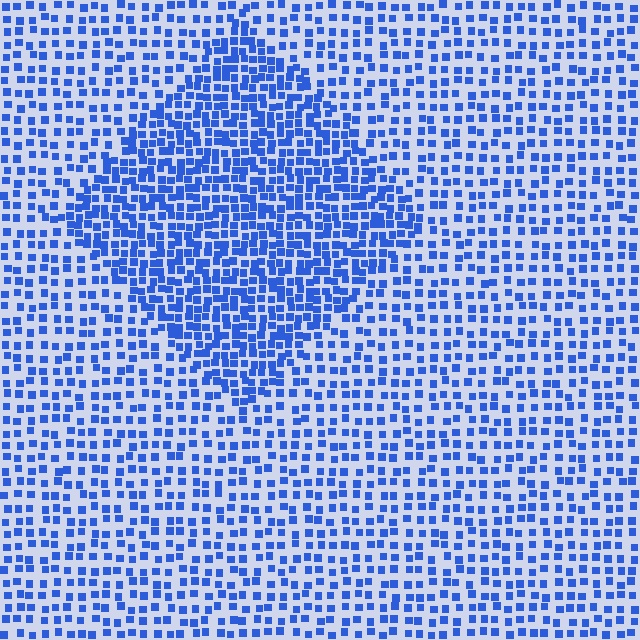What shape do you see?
I see a diamond.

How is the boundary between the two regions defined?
The boundary is defined by a change in element density (approximately 1.9x ratio). All elements are the same color, size, and shape.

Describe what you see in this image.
The image contains small blue elements arranged at two different densities. A diamond-shaped region is visible where the elements are more densely packed than the surrounding area.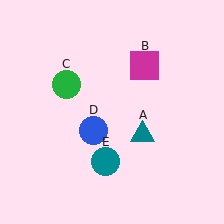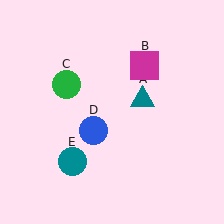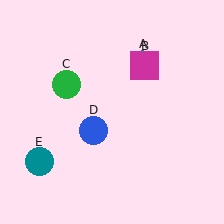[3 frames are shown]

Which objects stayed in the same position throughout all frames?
Magenta square (object B) and green circle (object C) and blue circle (object D) remained stationary.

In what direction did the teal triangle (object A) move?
The teal triangle (object A) moved up.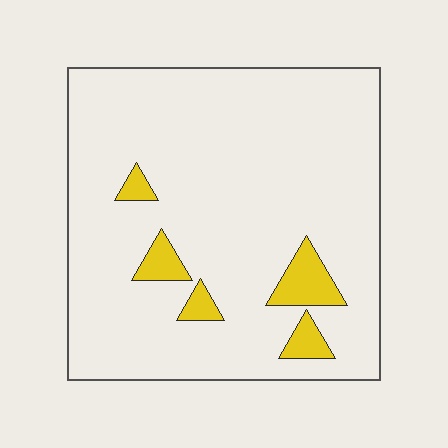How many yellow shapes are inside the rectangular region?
5.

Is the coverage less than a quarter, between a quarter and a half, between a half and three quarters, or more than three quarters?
Less than a quarter.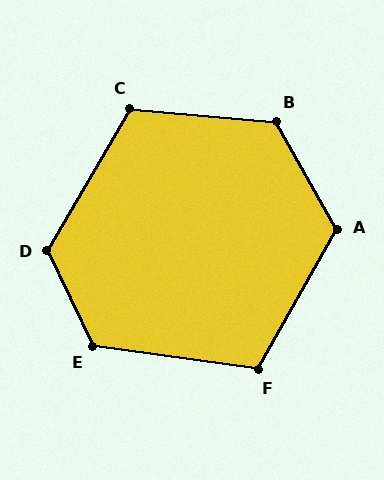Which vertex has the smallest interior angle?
F, at approximately 112 degrees.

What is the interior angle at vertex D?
Approximately 124 degrees (obtuse).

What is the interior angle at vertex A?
Approximately 121 degrees (obtuse).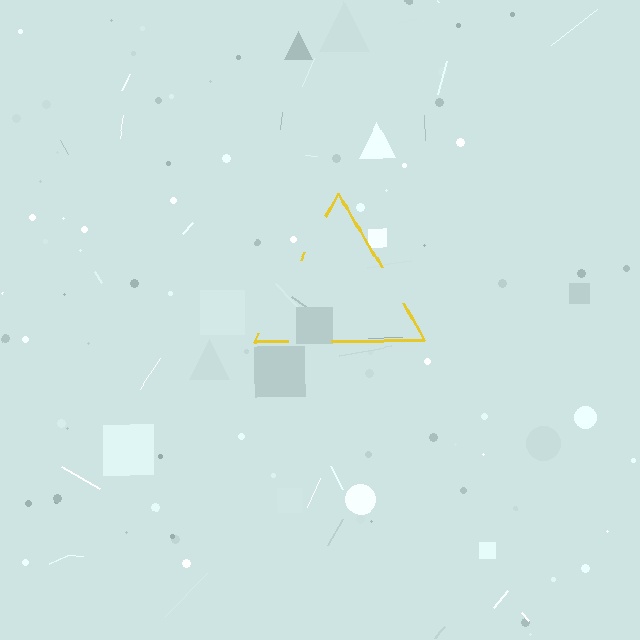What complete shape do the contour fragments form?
The contour fragments form a triangle.